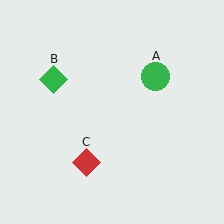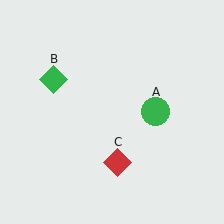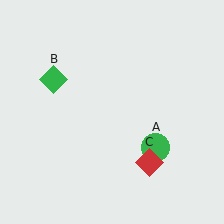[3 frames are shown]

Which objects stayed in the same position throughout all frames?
Green diamond (object B) remained stationary.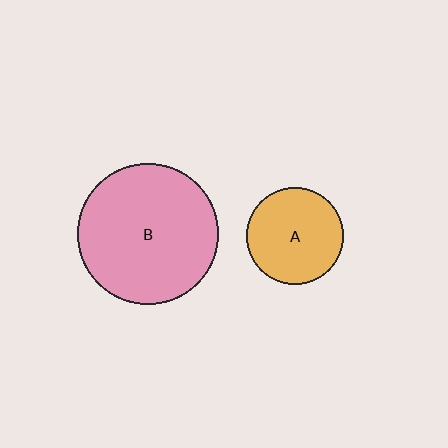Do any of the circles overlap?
No, none of the circles overlap.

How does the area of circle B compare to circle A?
Approximately 2.1 times.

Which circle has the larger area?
Circle B (pink).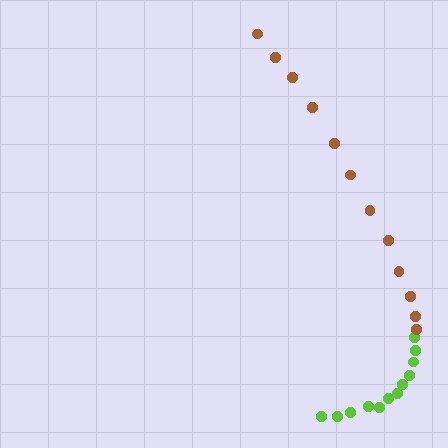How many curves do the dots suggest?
There are 2 distinct paths.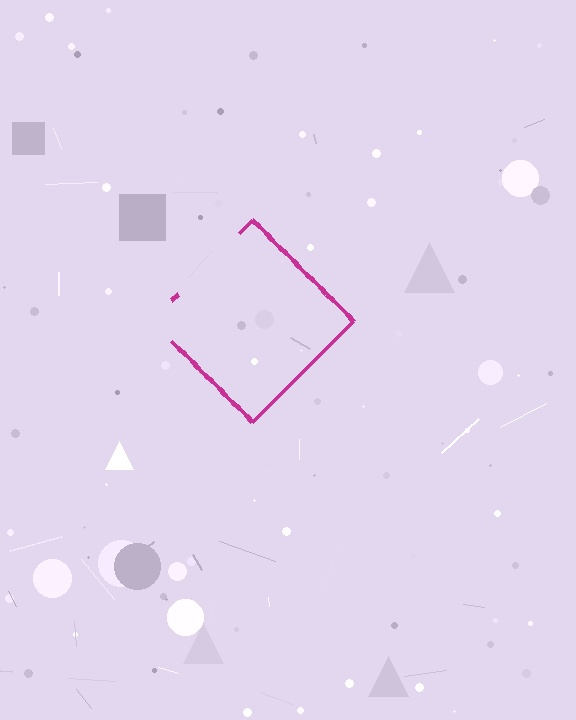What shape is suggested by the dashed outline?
The dashed outline suggests a diamond.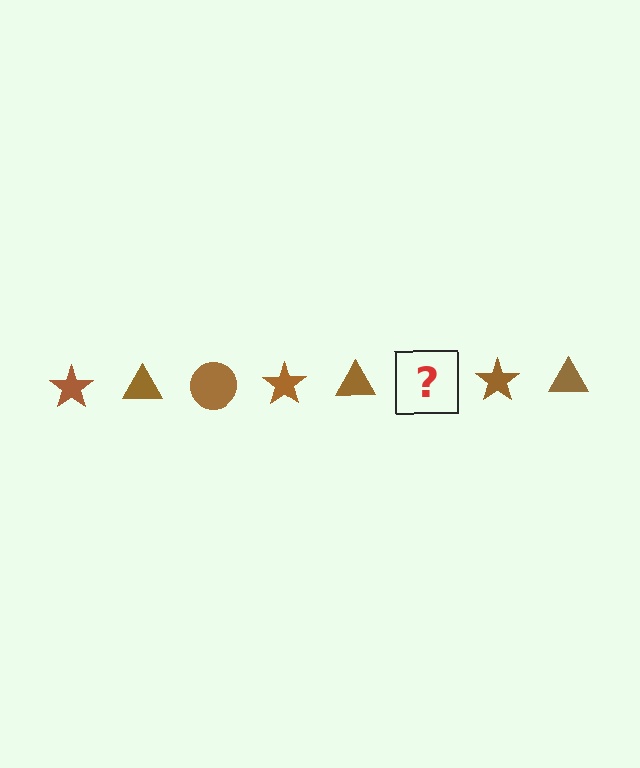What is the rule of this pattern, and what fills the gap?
The rule is that the pattern cycles through star, triangle, circle shapes in brown. The gap should be filled with a brown circle.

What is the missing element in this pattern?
The missing element is a brown circle.